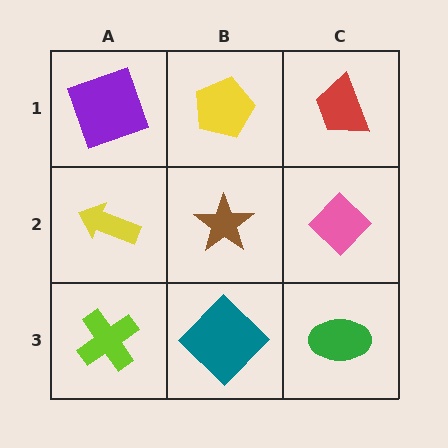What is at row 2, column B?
A brown star.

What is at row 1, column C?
A red trapezoid.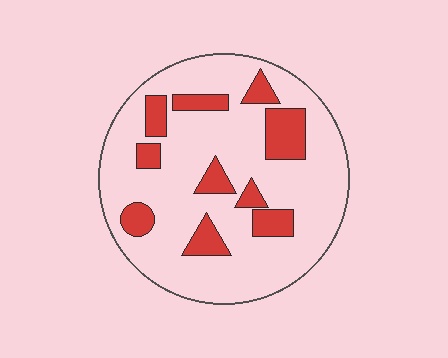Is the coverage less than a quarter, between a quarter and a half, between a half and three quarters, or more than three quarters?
Less than a quarter.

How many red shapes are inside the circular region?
10.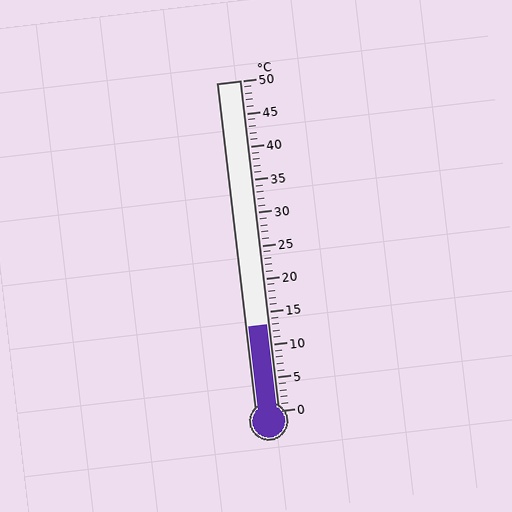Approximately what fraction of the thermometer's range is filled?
The thermometer is filled to approximately 25% of its range.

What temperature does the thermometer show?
The thermometer shows approximately 13°C.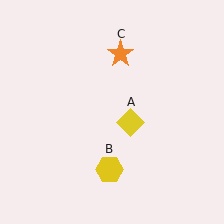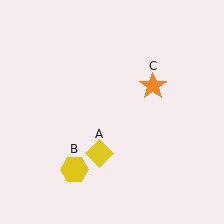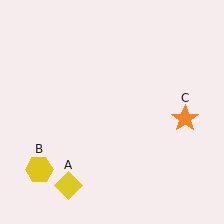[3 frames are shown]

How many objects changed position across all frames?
3 objects changed position: yellow diamond (object A), yellow hexagon (object B), orange star (object C).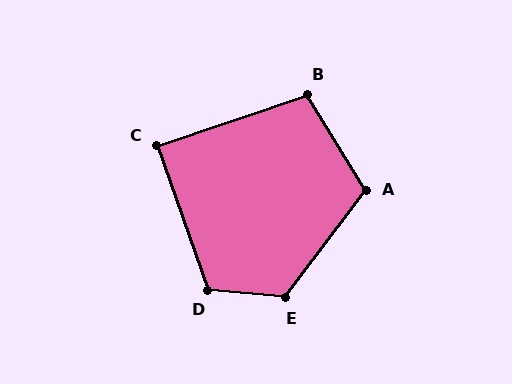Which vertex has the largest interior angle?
E, at approximately 121 degrees.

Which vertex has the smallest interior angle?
C, at approximately 89 degrees.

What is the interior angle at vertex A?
Approximately 112 degrees (obtuse).